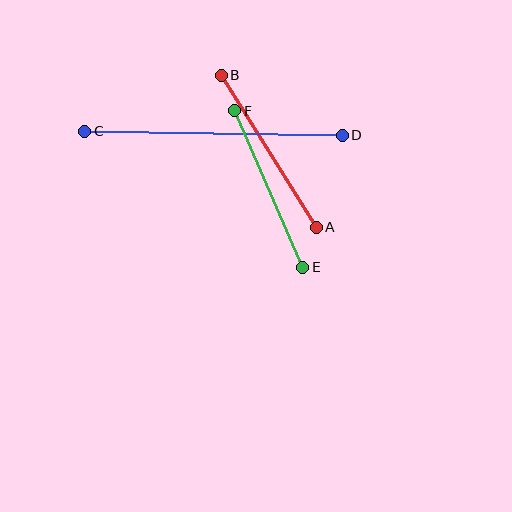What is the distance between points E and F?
The distance is approximately 171 pixels.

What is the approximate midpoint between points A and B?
The midpoint is at approximately (269, 151) pixels.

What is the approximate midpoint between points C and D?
The midpoint is at approximately (213, 133) pixels.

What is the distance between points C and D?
The distance is approximately 257 pixels.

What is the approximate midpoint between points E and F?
The midpoint is at approximately (269, 189) pixels.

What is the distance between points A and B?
The distance is approximately 179 pixels.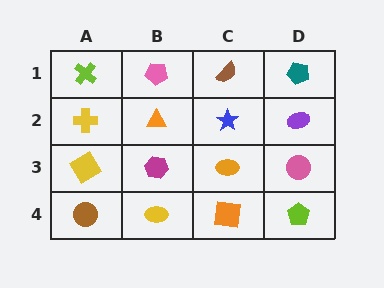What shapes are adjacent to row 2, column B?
A pink pentagon (row 1, column B), a magenta hexagon (row 3, column B), a yellow cross (row 2, column A), a blue star (row 2, column C).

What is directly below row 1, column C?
A blue star.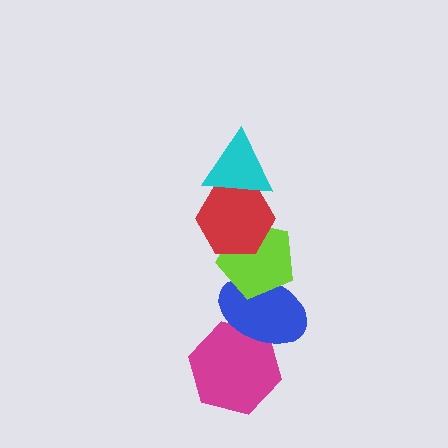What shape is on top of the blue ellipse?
The lime pentagon is on top of the blue ellipse.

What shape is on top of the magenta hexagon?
The blue ellipse is on top of the magenta hexagon.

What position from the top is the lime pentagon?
The lime pentagon is 3rd from the top.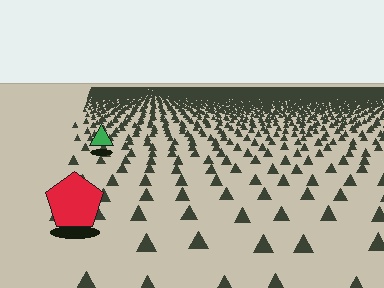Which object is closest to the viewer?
The red pentagon is closest. The texture marks near it are larger and more spread out.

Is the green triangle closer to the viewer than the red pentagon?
No. The red pentagon is closer — you can tell from the texture gradient: the ground texture is coarser near it.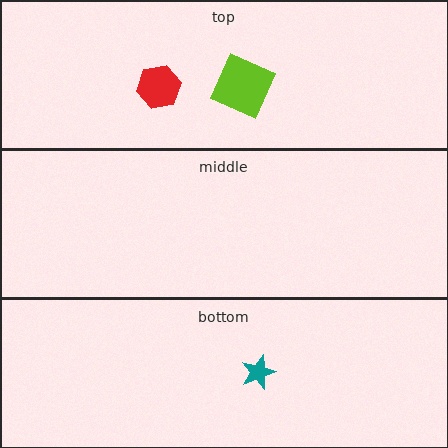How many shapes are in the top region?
2.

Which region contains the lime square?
The top region.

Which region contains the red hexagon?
The top region.